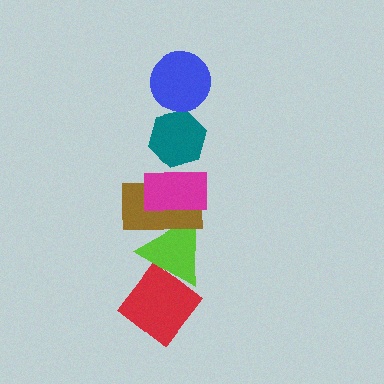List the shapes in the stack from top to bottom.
From top to bottom: the blue circle, the teal hexagon, the magenta rectangle, the brown rectangle, the lime triangle, the red diamond.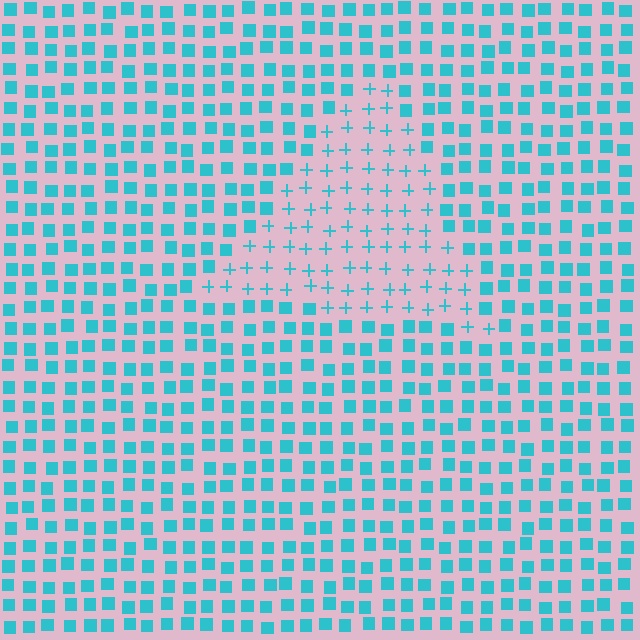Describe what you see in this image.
The image is filled with small cyan elements arranged in a uniform grid. A triangle-shaped region contains plus signs, while the surrounding area contains squares. The boundary is defined purely by the change in element shape.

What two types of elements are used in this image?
The image uses plus signs inside the triangle region and squares outside it.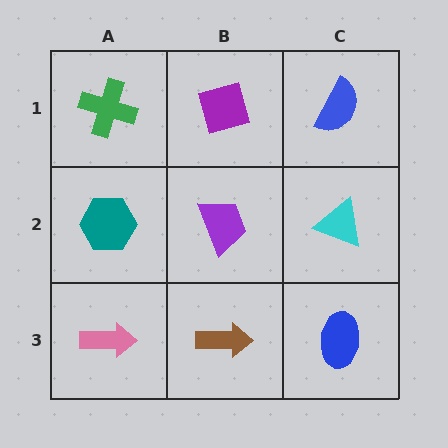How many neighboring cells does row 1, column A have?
2.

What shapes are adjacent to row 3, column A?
A teal hexagon (row 2, column A), a brown arrow (row 3, column B).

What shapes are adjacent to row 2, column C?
A blue semicircle (row 1, column C), a blue ellipse (row 3, column C), a purple trapezoid (row 2, column B).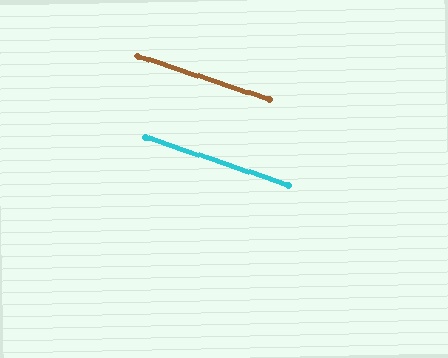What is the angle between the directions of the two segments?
Approximately 0 degrees.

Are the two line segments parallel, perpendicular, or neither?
Parallel — their directions differ by only 0.4°.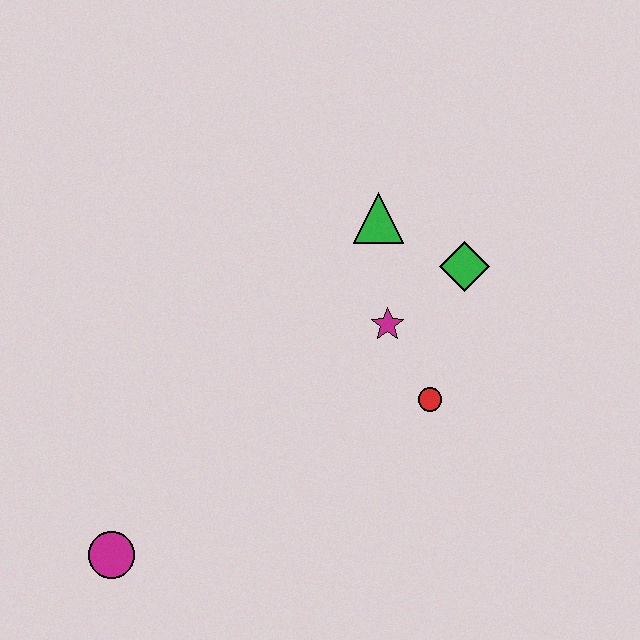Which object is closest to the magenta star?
The red circle is closest to the magenta star.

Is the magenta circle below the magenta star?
Yes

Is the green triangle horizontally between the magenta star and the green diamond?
No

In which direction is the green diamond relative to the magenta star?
The green diamond is to the right of the magenta star.